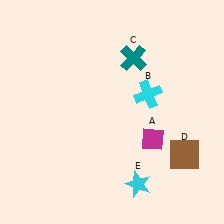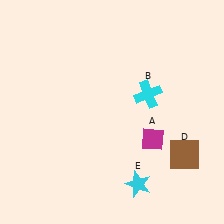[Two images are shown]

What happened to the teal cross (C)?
The teal cross (C) was removed in Image 2. It was in the top-right area of Image 1.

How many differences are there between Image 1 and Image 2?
There is 1 difference between the two images.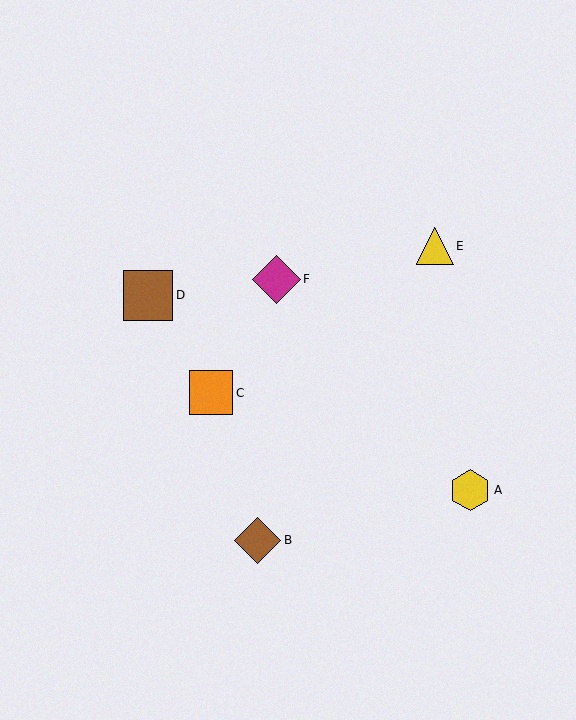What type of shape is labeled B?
Shape B is a brown diamond.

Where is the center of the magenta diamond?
The center of the magenta diamond is at (277, 279).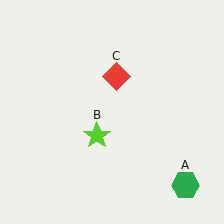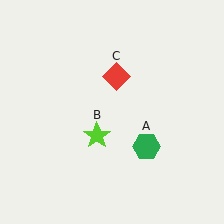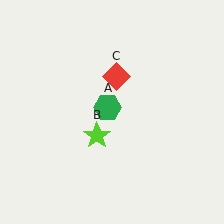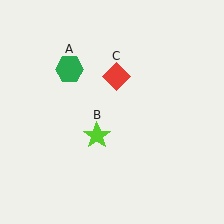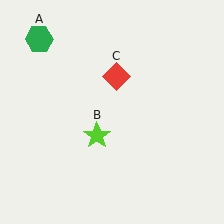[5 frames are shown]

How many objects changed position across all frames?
1 object changed position: green hexagon (object A).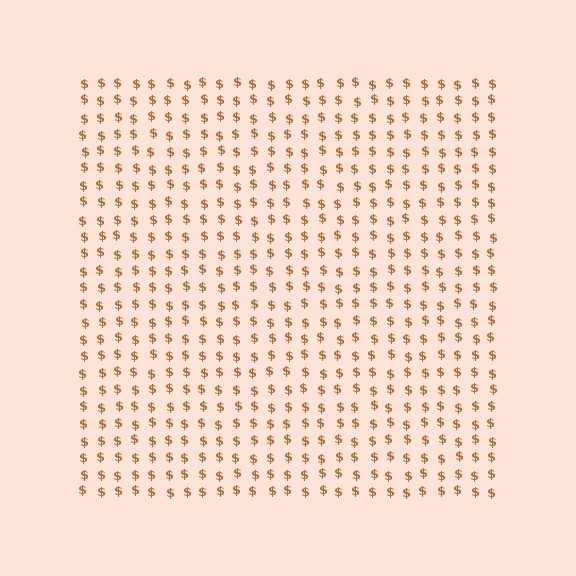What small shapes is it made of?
It is made of small dollar signs.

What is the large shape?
The large shape is a square.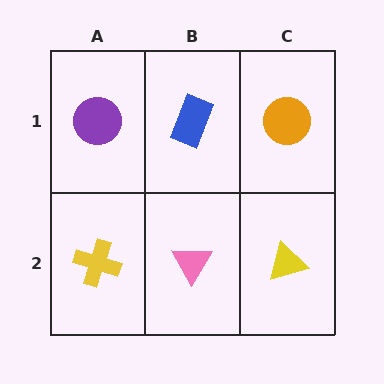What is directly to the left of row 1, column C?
A blue rectangle.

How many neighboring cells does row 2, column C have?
2.